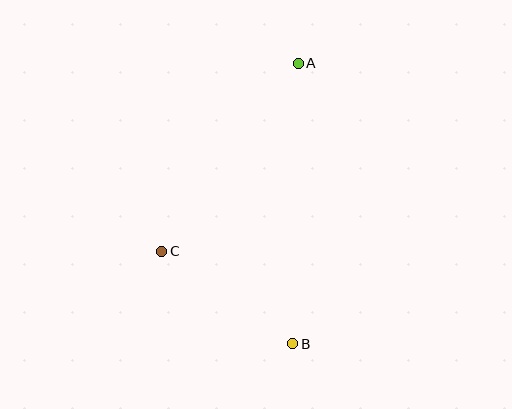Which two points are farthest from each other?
Points A and B are farthest from each other.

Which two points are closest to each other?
Points B and C are closest to each other.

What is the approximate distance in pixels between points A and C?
The distance between A and C is approximately 233 pixels.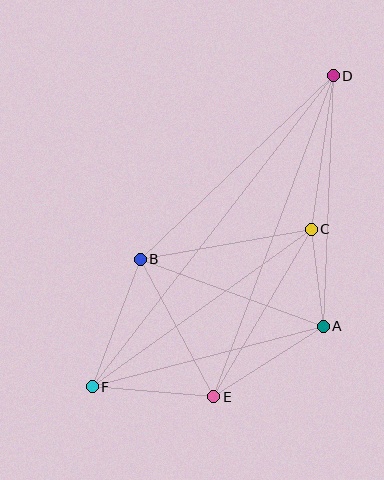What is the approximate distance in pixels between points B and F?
The distance between B and F is approximately 137 pixels.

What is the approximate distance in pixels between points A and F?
The distance between A and F is approximately 239 pixels.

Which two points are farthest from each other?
Points D and F are farthest from each other.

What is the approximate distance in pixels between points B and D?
The distance between B and D is approximately 266 pixels.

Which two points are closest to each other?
Points A and C are closest to each other.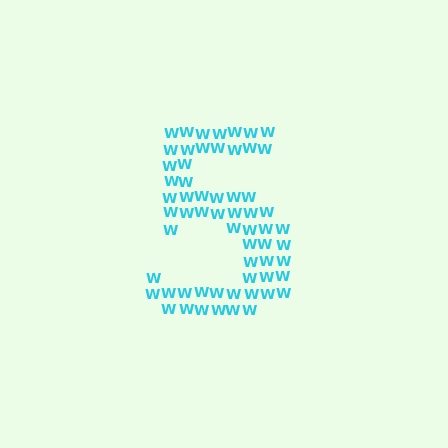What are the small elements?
The small elements are letter W's.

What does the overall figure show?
The overall figure shows the digit 5.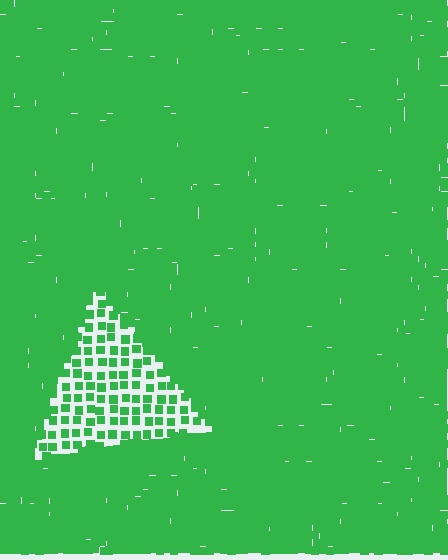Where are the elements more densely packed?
The elements are more densely packed outside the triangle boundary.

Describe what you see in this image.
The image contains small green elements arranged at two different densities. A triangle-shaped region is visible where the elements are less densely packed than the surrounding area.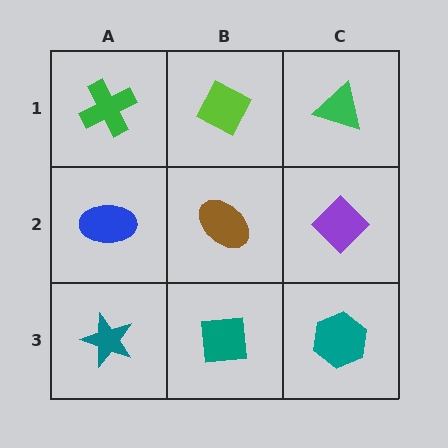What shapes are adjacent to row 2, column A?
A green cross (row 1, column A), a teal star (row 3, column A), a brown ellipse (row 2, column B).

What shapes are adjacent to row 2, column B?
A lime diamond (row 1, column B), a teal square (row 3, column B), a blue ellipse (row 2, column A), a purple diamond (row 2, column C).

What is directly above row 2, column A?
A green cross.